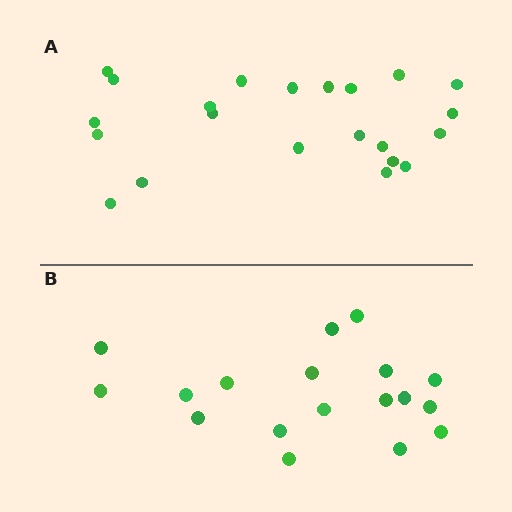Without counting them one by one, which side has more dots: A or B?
Region A (the top region) has more dots.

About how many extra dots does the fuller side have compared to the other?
Region A has about 4 more dots than region B.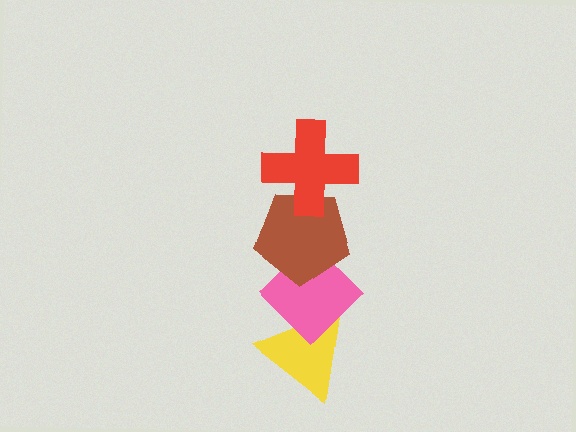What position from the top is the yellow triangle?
The yellow triangle is 4th from the top.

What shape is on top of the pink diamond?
The brown pentagon is on top of the pink diamond.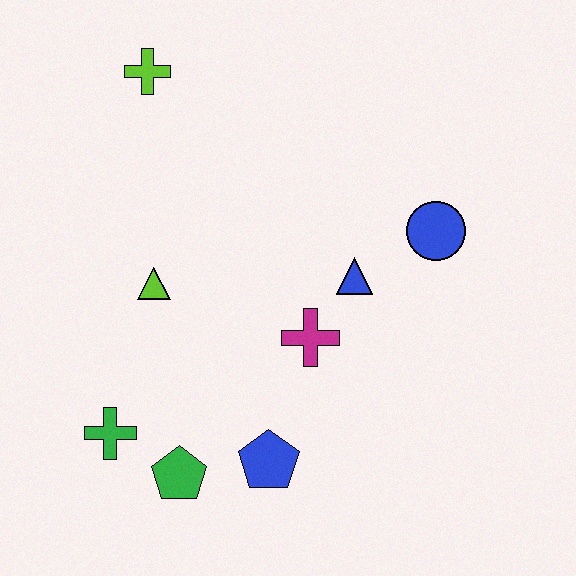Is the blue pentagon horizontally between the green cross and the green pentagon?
No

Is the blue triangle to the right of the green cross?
Yes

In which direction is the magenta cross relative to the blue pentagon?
The magenta cross is above the blue pentagon.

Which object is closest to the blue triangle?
The magenta cross is closest to the blue triangle.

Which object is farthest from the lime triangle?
The blue circle is farthest from the lime triangle.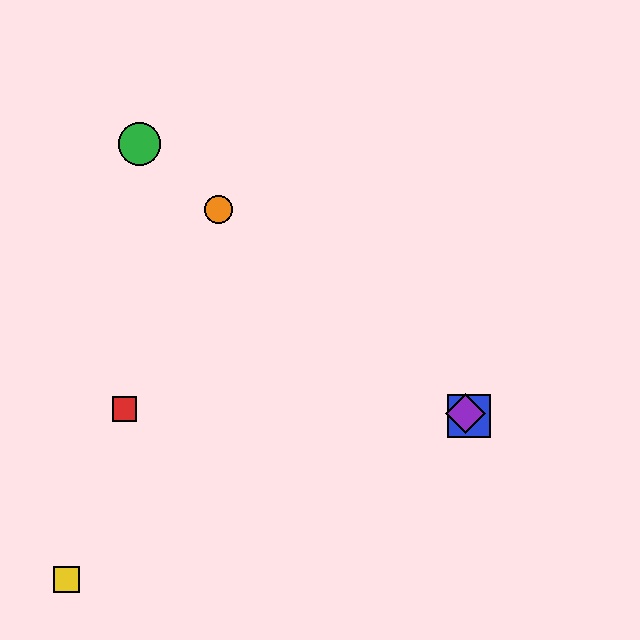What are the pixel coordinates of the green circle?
The green circle is at (139, 144).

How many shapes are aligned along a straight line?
4 shapes (the blue square, the green circle, the purple diamond, the orange circle) are aligned along a straight line.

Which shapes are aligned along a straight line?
The blue square, the green circle, the purple diamond, the orange circle are aligned along a straight line.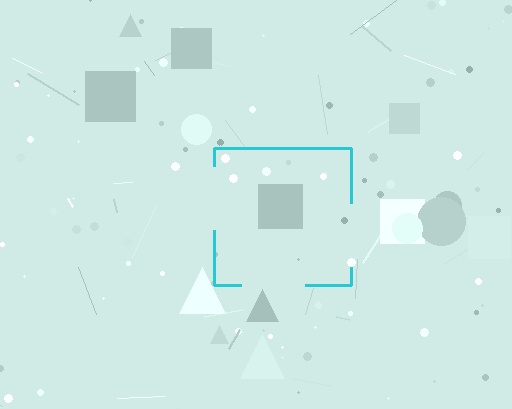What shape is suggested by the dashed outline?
The dashed outline suggests a square.